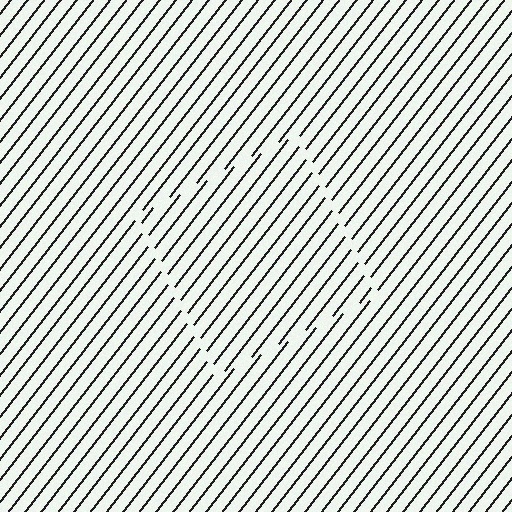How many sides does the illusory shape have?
4 sides — the line-ends trace a square.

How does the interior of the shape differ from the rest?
The interior of the shape contains the same grating, shifted by half a period — the contour is defined by the phase discontinuity where line-ends from the inner and outer gratings abut.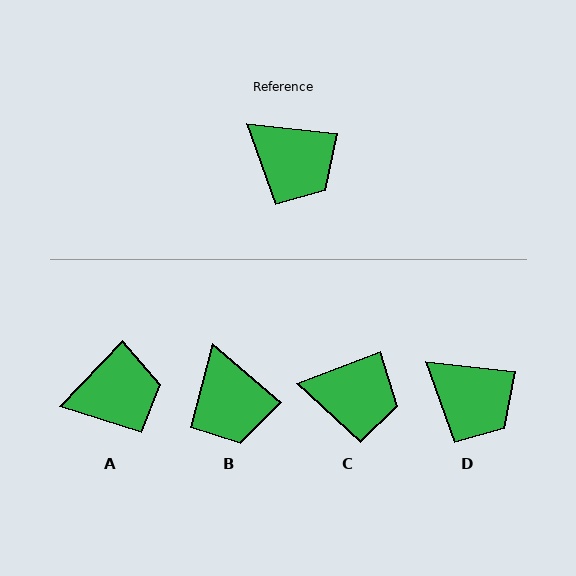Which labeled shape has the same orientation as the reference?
D.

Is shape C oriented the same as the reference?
No, it is off by about 28 degrees.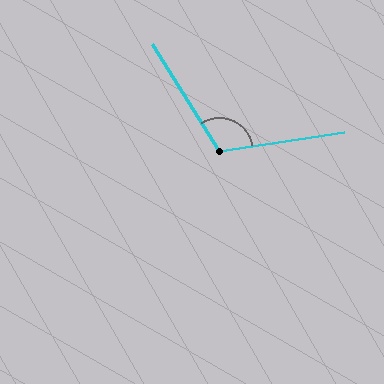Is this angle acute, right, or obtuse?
It is obtuse.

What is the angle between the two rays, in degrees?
Approximately 113 degrees.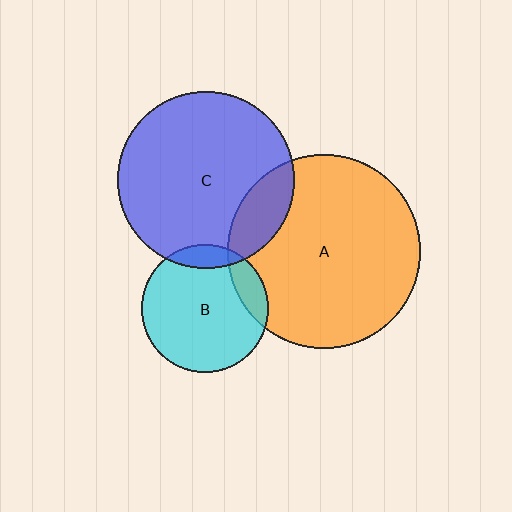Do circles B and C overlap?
Yes.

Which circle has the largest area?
Circle A (orange).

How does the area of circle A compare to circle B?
Approximately 2.3 times.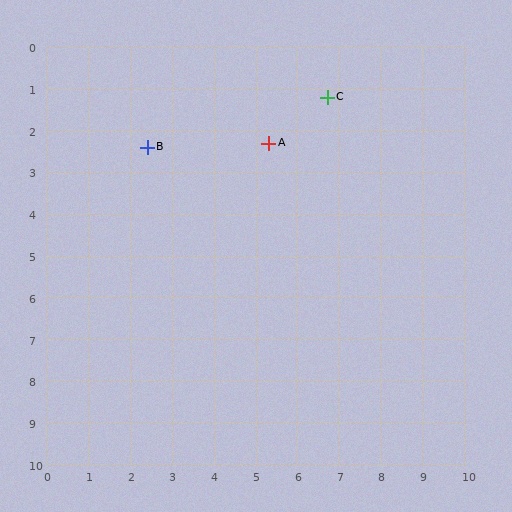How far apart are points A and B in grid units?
Points A and B are about 2.9 grid units apart.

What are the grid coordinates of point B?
Point B is at approximately (2.4, 2.4).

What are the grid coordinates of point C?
Point C is at approximately (6.7, 1.2).